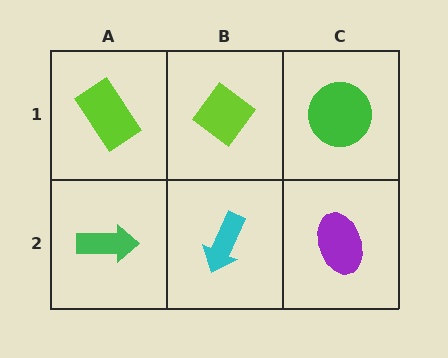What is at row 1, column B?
A lime diamond.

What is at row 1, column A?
A lime rectangle.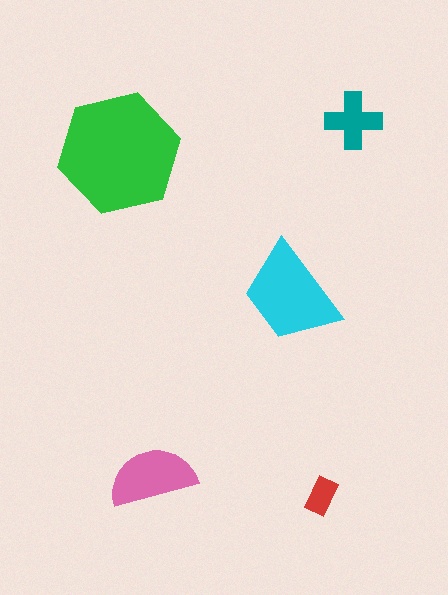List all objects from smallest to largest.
The red rectangle, the teal cross, the pink semicircle, the cyan trapezoid, the green hexagon.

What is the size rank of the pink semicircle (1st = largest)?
3rd.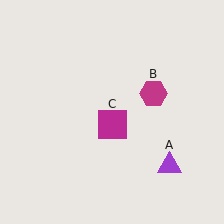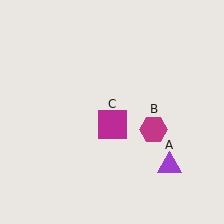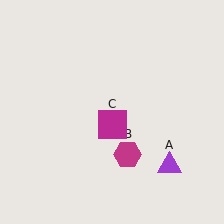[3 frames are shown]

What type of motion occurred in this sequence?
The magenta hexagon (object B) rotated clockwise around the center of the scene.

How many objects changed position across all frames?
1 object changed position: magenta hexagon (object B).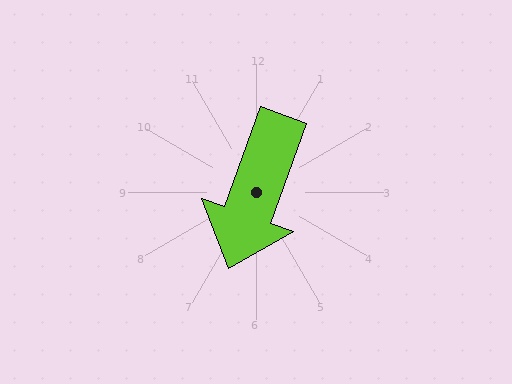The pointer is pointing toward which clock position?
Roughly 7 o'clock.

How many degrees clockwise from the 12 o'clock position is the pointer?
Approximately 200 degrees.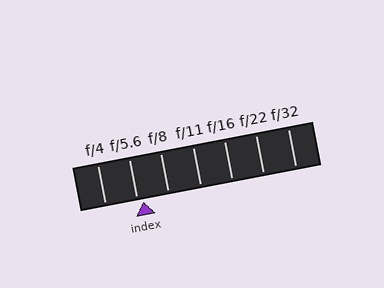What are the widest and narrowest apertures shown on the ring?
The widest aperture shown is f/4 and the narrowest is f/32.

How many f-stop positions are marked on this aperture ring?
There are 7 f-stop positions marked.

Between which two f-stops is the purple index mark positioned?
The index mark is between f/5.6 and f/8.